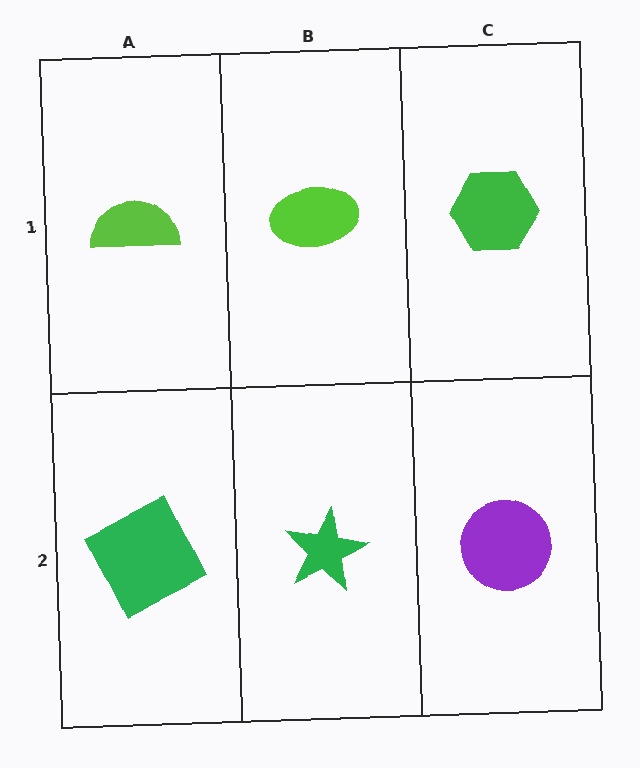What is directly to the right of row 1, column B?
A green hexagon.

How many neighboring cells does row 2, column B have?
3.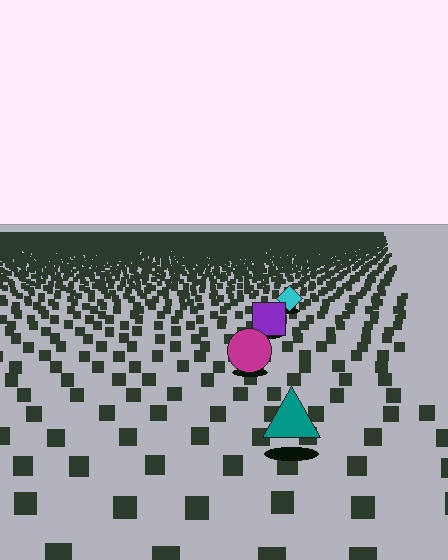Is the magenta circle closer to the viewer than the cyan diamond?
Yes. The magenta circle is closer — you can tell from the texture gradient: the ground texture is coarser near it.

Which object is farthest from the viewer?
The cyan diamond is farthest from the viewer. It appears smaller and the ground texture around it is denser.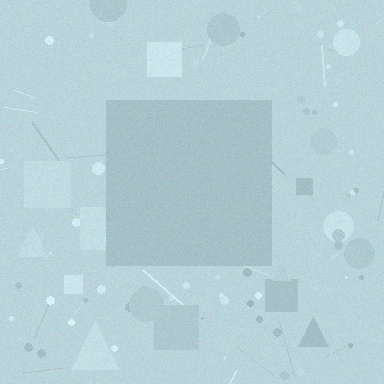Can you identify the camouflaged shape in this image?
The camouflaged shape is a square.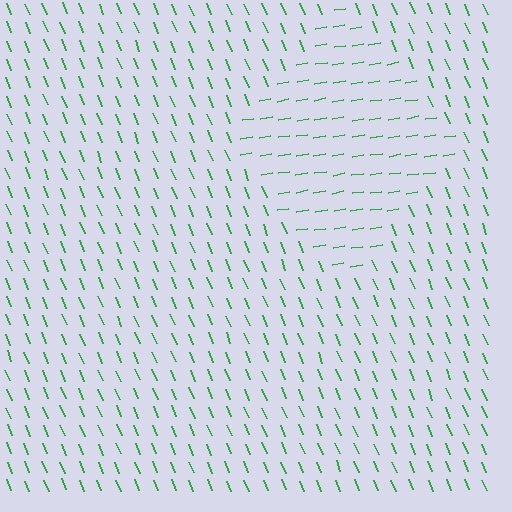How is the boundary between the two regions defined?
The boundary is defined purely by a change in line orientation (approximately 78 degrees difference). All lines are the same color and thickness.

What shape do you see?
I see a diamond.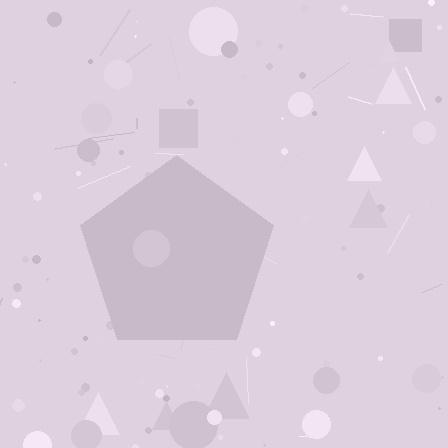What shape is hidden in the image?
A pentagon is hidden in the image.